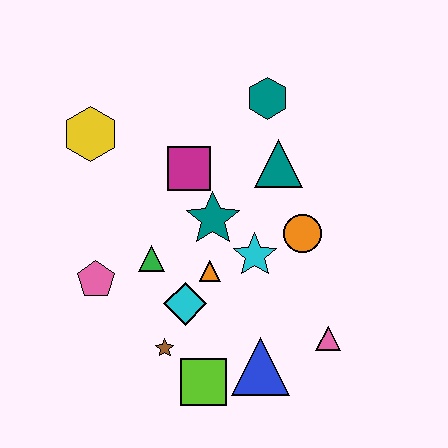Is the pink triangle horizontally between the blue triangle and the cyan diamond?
No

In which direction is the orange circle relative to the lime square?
The orange circle is above the lime square.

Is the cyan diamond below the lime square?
No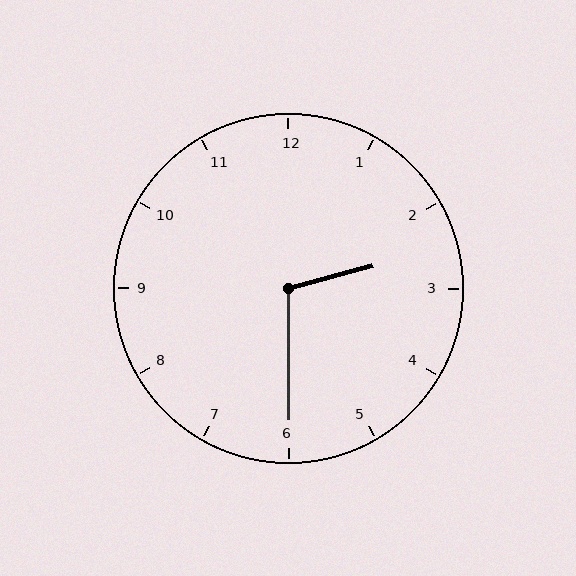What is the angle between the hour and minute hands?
Approximately 105 degrees.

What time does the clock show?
2:30.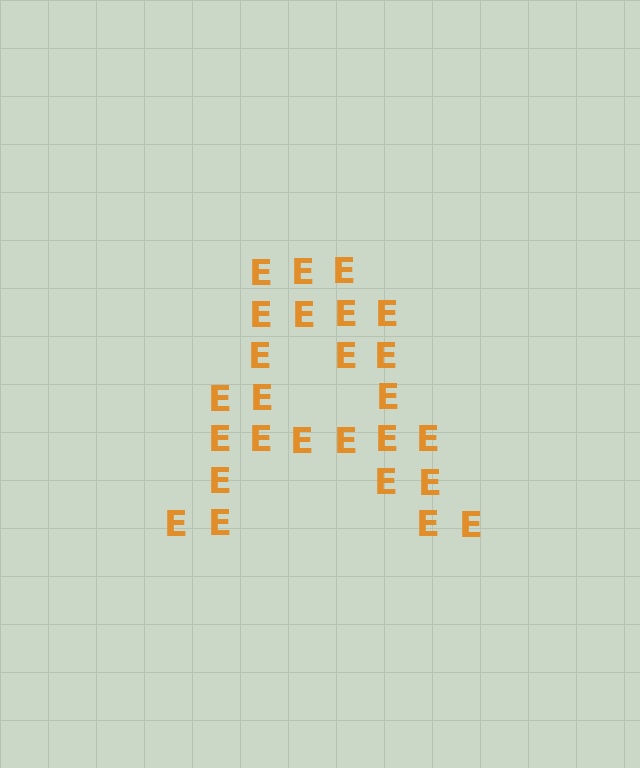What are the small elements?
The small elements are letter E's.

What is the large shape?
The large shape is the letter A.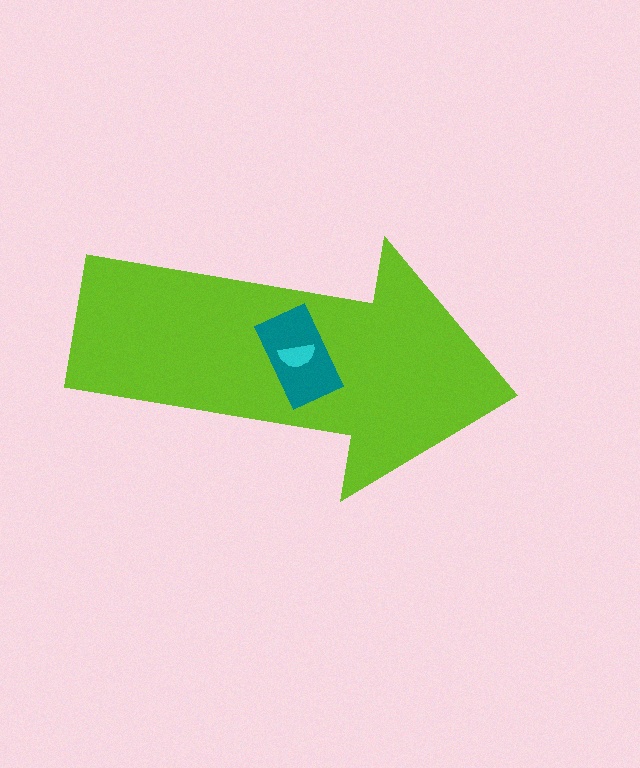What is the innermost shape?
The cyan semicircle.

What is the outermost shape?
The lime arrow.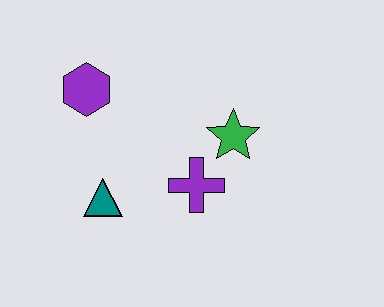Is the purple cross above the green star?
No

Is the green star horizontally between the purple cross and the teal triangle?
No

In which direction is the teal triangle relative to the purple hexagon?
The teal triangle is below the purple hexagon.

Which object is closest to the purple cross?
The green star is closest to the purple cross.